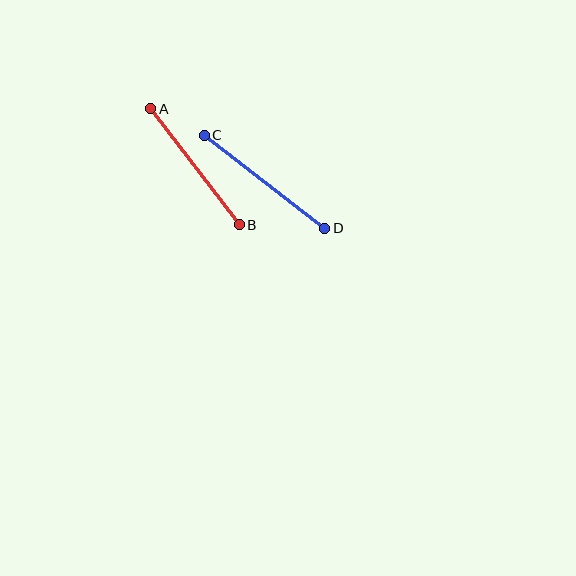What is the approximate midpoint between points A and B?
The midpoint is at approximately (195, 167) pixels.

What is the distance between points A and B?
The distance is approximately 146 pixels.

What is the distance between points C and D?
The distance is approximately 152 pixels.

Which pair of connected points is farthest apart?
Points C and D are farthest apart.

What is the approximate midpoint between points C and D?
The midpoint is at approximately (264, 182) pixels.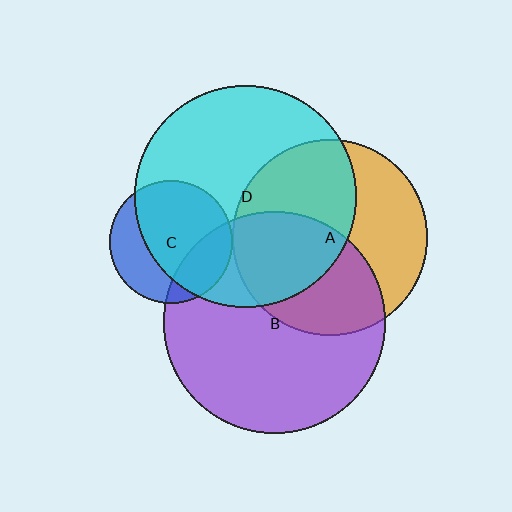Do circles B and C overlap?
Yes.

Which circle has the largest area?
Circle B (purple).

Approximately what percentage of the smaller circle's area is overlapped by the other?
Approximately 25%.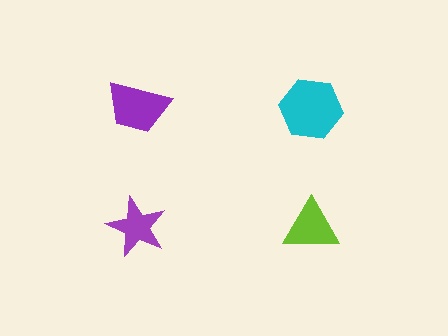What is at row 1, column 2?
A cyan hexagon.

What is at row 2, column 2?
A lime triangle.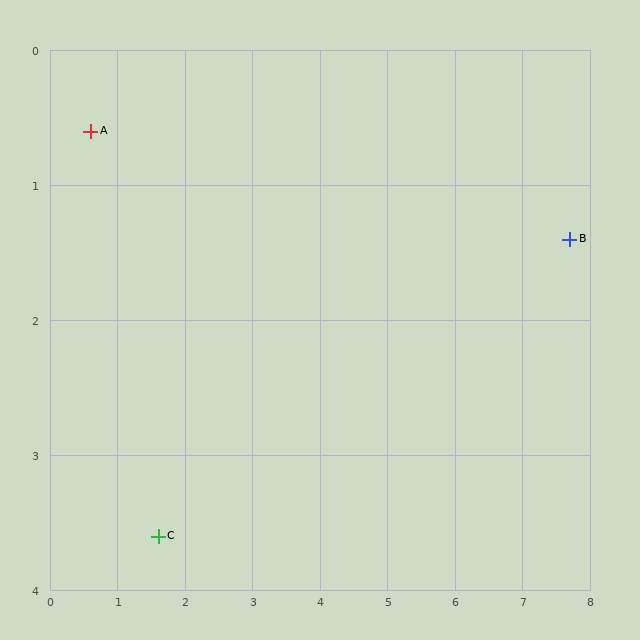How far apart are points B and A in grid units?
Points B and A are about 7.1 grid units apart.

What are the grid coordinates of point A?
Point A is at approximately (0.6, 0.6).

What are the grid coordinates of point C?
Point C is at approximately (1.6, 3.6).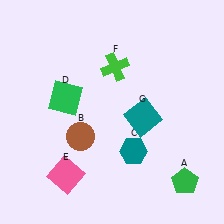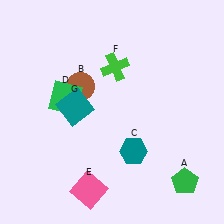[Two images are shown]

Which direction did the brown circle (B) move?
The brown circle (B) moved up.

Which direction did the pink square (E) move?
The pink square (E) moved right.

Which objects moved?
The objects that moved are: the brown circle (B), the pink square (E), the teal square (G).